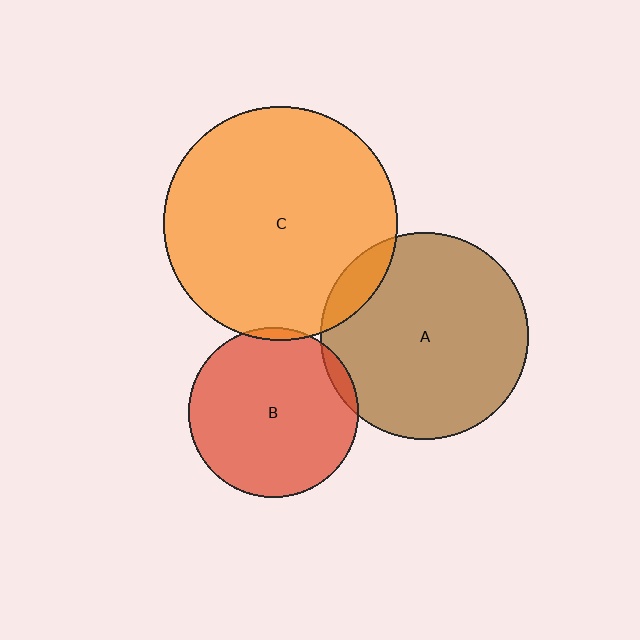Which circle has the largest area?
Circle C (orange).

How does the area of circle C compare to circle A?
Approximately 1.3 times.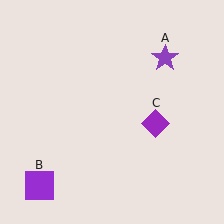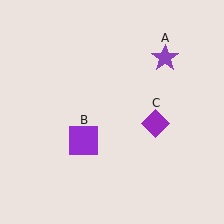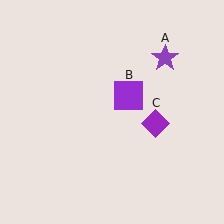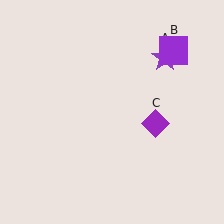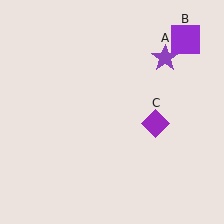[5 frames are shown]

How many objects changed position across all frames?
1 object changed position: purple square (object B).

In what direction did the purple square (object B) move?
The purple square (object B) moved up and to the right.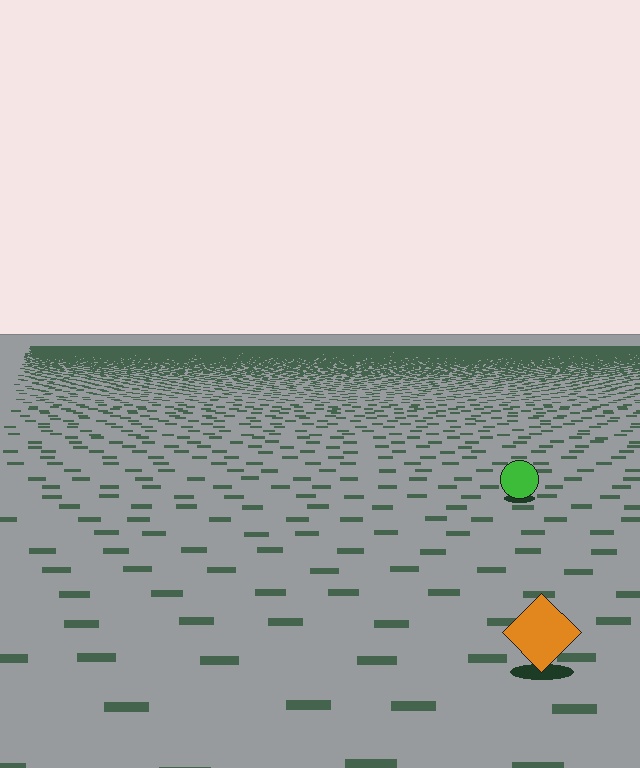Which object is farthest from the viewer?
The green circle is farthest from the viewer. It appears smaller and the ground texture around it is denser.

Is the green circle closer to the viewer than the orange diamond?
No. The orange diamond is closer — you can tell from the texture gradient: the ground texture is coarser near it.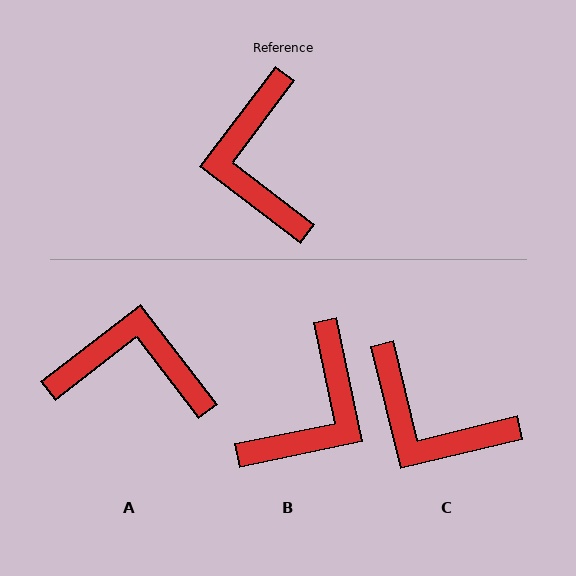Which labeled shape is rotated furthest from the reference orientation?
B, about 139 degrees away.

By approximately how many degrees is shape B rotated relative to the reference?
Approximately 139 degrees counter-clockwise.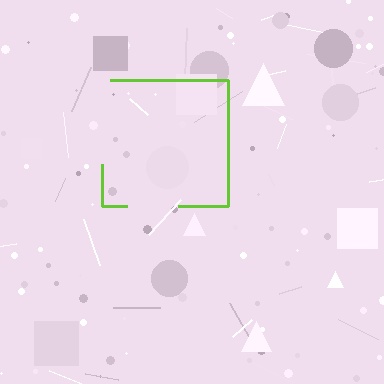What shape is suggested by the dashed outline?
The dashed outline suggests a square.